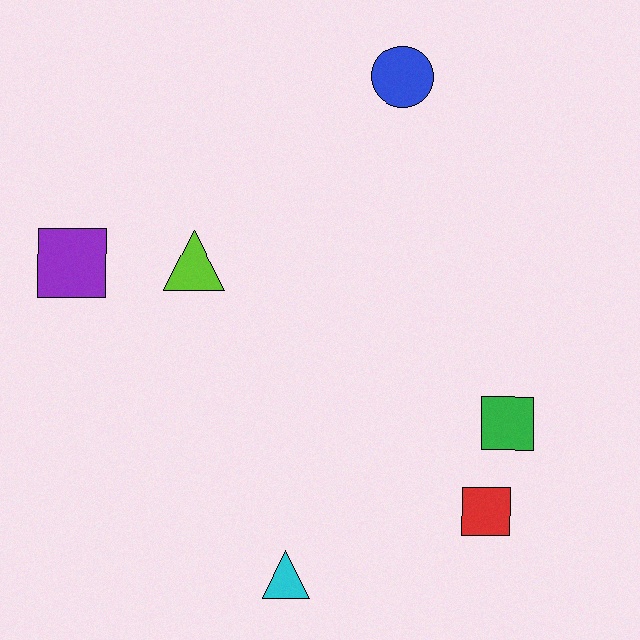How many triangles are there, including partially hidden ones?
There are 2 triangles.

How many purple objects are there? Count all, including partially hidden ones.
There is 1 purple object.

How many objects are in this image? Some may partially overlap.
There are 6 objects.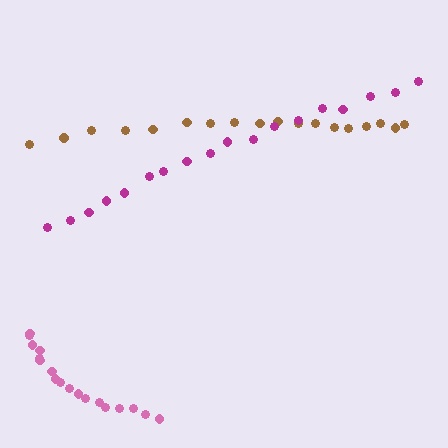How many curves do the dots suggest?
There are 3 distinct paths.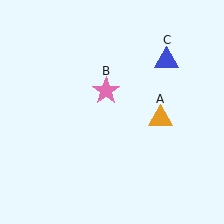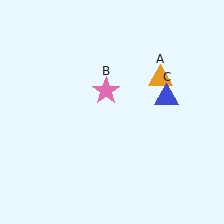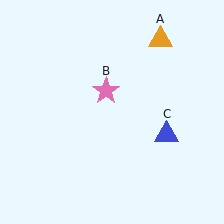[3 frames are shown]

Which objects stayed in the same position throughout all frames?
Pink star (object B) remained stationary.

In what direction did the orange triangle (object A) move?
The orange triangle (object A) moved up.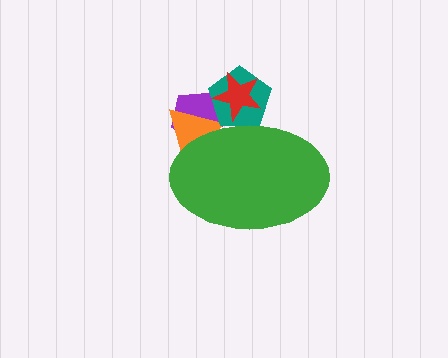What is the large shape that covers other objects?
A green ellipse.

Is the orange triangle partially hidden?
Yes, the orange triangle is partially hidden behind the green ellipse.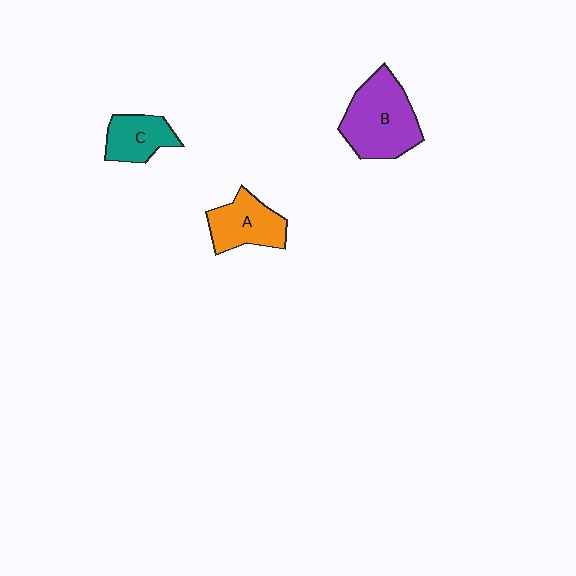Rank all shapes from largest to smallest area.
From largest to smallest: B (purple), A (orange), C (teal).